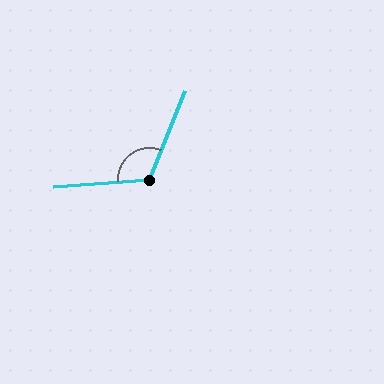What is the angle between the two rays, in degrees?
Approximately 116 degrees.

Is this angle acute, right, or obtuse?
It is obtuse.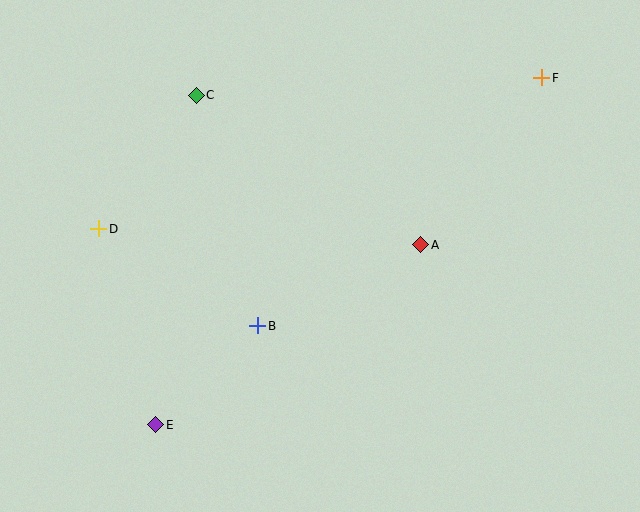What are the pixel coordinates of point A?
Point A is at (421, 245).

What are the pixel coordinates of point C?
Point C is at (196, 95).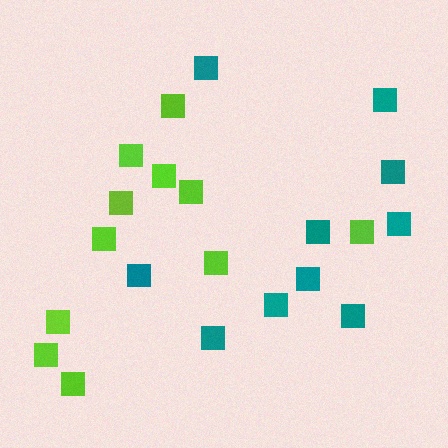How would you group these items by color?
There are 2 groups: one group of teal squares (10) and one group of lime squares (11).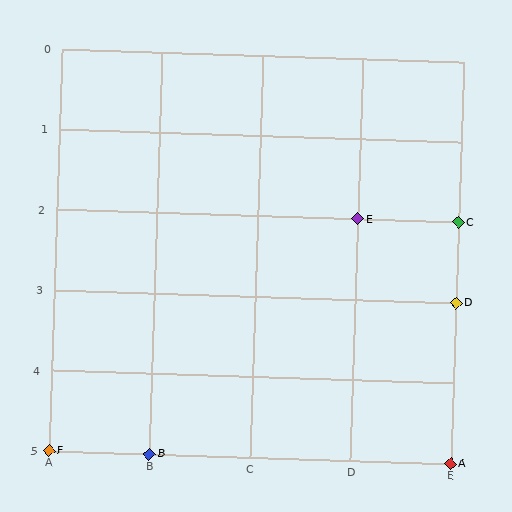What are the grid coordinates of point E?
Point E is at grid coordinates (D, 2).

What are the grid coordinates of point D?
Point D is at grid coordinates (E, 3).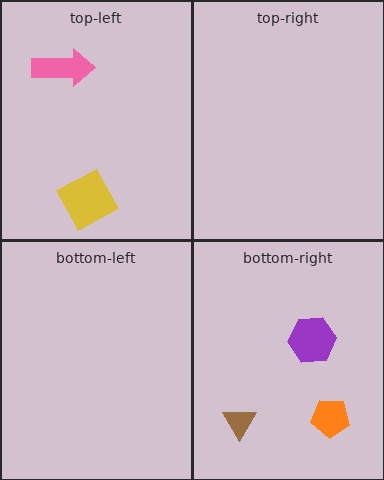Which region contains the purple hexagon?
The bottom-right region.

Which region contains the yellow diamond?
The top-left region.